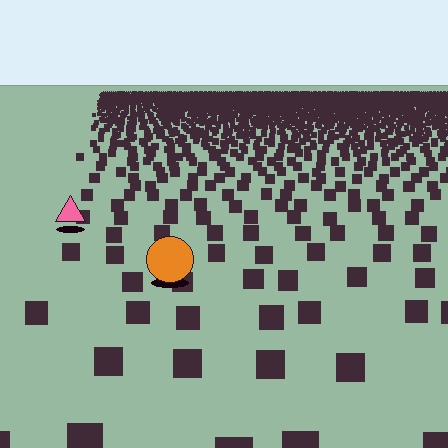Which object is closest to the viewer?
The orange circle is closest. The texture marks near it are larger and more spread out.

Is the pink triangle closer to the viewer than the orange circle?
No. The orange circle is closer — you can tell from the texture gradient: the ground texture is coarser near it.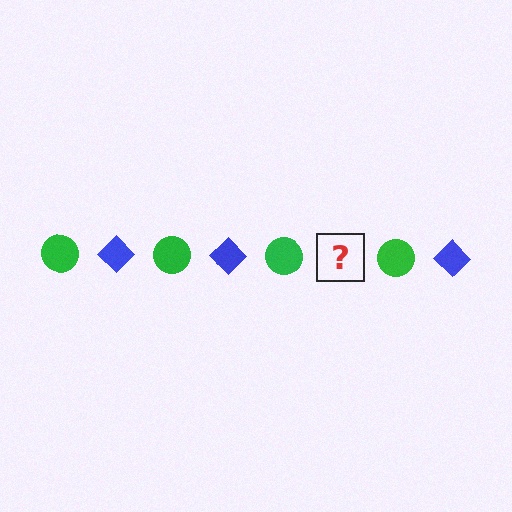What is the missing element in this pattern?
The missing element is a blue diamond.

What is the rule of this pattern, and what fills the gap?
The rule is that the pattern alternates between green circle and blue diamond. The gap should be filled with a blue diamond.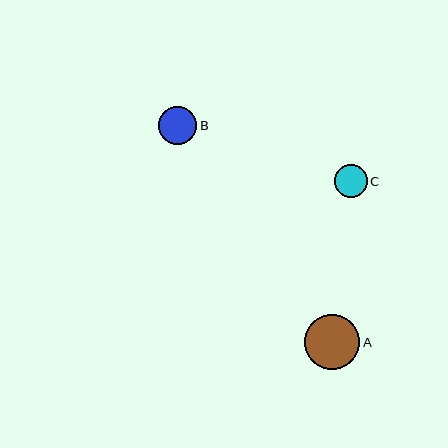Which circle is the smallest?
Circle C is the smallest with a size of approximately 33 pixels.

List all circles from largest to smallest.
From largest to smallest: A, B, C.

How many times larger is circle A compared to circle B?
Circle A is approximately 1.4 times the size of circle B.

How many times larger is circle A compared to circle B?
Circle A is approximately 1.4 times the size of circle B.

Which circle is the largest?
Circle A is the largest with a size of approximately 55 pixels.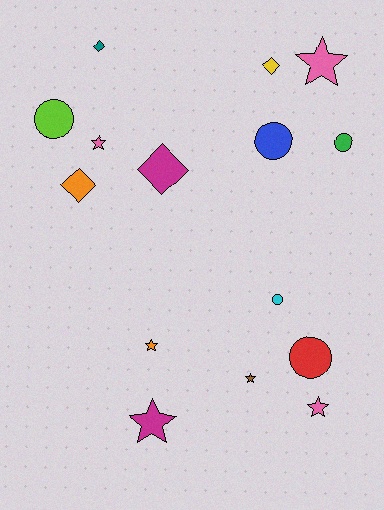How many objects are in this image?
There are 15 objects.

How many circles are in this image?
There are 5 circles.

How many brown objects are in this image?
There is 1 brown object.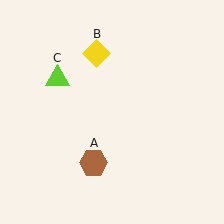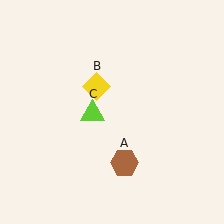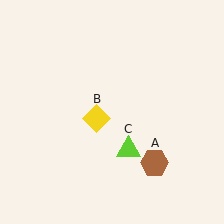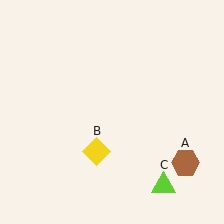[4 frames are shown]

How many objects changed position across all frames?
3 objects changed position: brown hexagon (object A), yellow diamond (object B), lime triangle (object C).